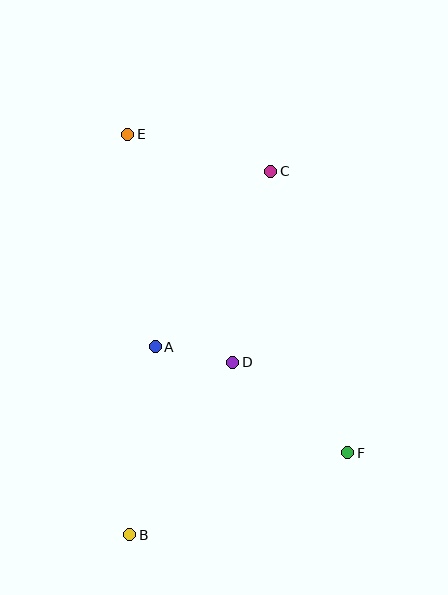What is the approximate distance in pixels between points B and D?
The distance between B and D is approximately 201 pixels.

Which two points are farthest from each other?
Points B and E are farthest from each other.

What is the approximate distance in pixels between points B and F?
The distance between B and F is approximately 233 pixels.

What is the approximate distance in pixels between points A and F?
The distance between A and F is approximately 220 pixels.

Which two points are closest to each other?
Points A and D are closest to each other.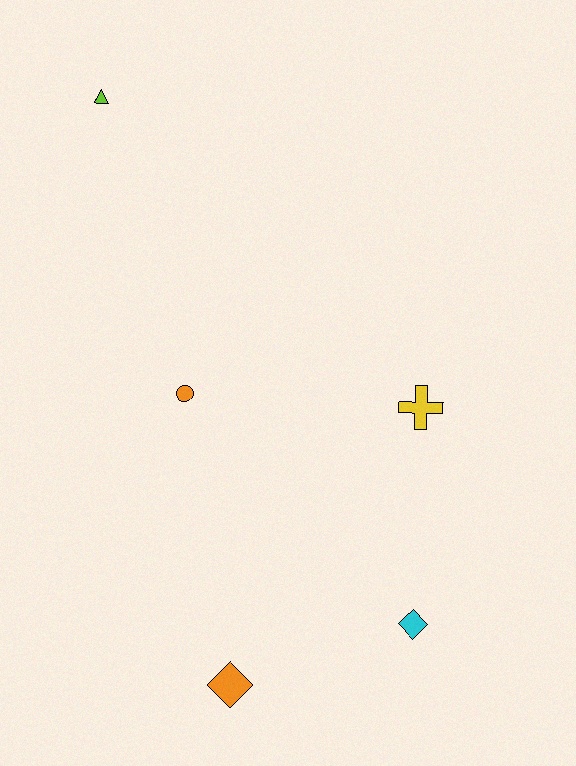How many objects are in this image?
There are 5 objects.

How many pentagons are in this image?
There are no pentagons.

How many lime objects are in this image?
There is 1 lime object.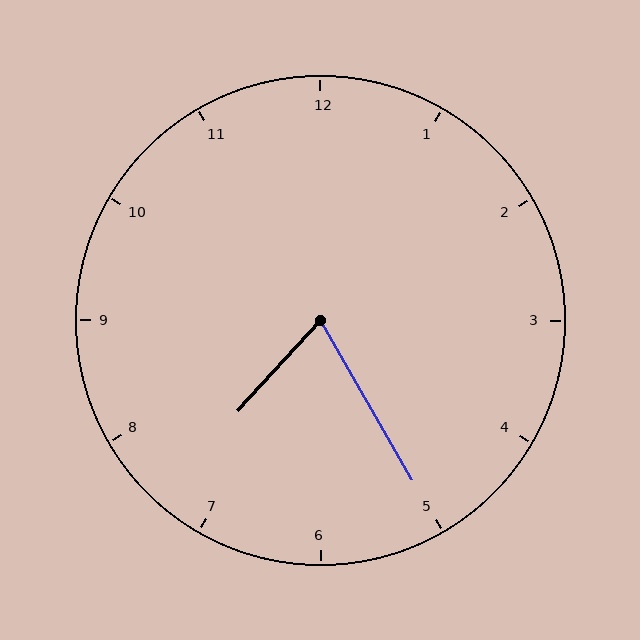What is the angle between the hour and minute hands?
Approximately 72 degrees.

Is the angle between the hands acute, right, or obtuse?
It is acute.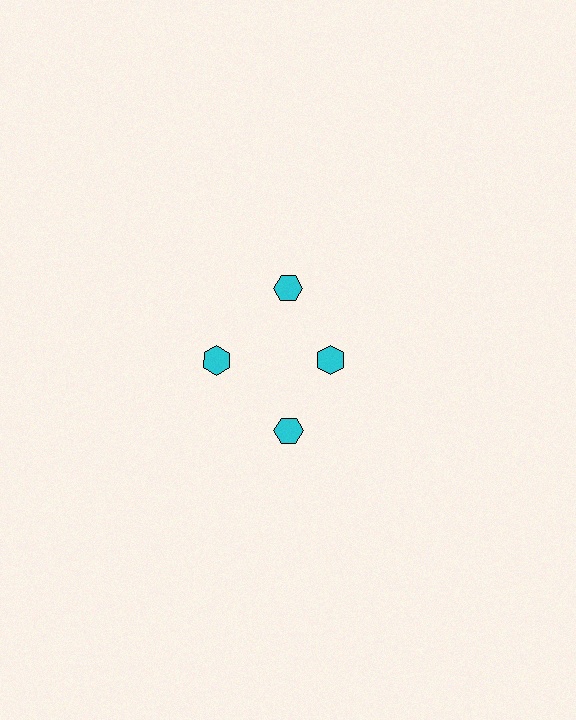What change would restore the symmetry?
The symmetry would be restored by moving it outward, back onto the ring so that all 4 hexagons sit at equal angles and equal distance from the center.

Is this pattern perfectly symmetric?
No. The 4 cyan hexagons are arranged in a ring, but one element near the 3 o'clock position is pulled inward toward the center, breaking the 4-fold rotational symmetry.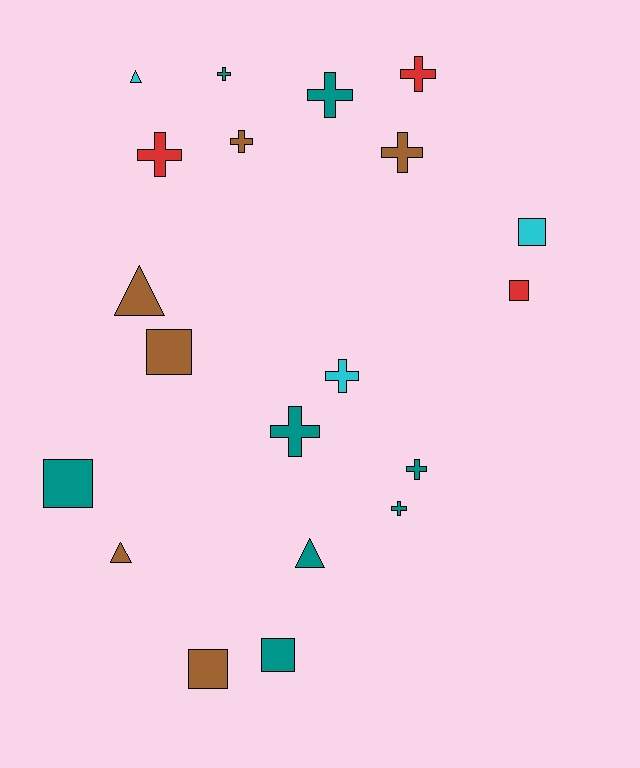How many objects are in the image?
There are 20 objects.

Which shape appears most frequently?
Cross, with 10 objects.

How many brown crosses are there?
There are 2 brown crosses.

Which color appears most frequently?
Teal, with 8 objects.